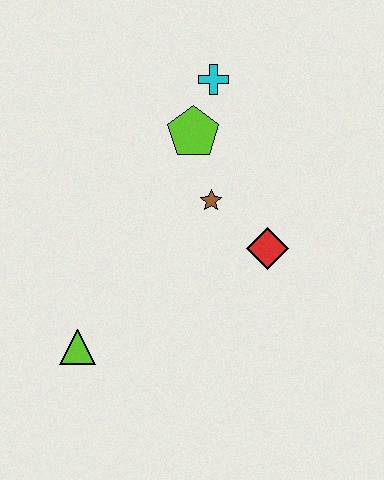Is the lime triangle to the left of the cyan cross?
Yes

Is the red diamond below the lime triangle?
No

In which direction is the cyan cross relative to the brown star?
The cyan cross is above the brown star.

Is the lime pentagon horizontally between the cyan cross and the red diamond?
No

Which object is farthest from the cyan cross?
The lime triangle is farthest from the cyan cross.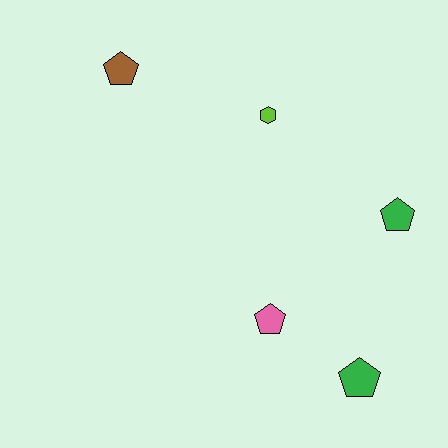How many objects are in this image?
There are 5 objects.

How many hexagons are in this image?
There is 1 hexagon.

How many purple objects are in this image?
There are no purple objects.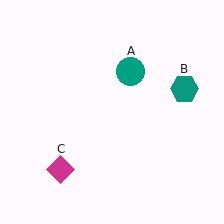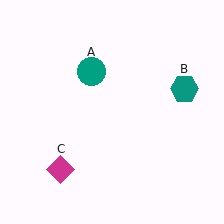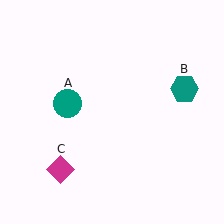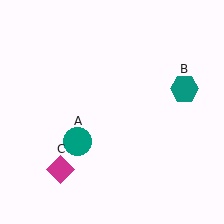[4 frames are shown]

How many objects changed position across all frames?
1 object changed position: teal circle (object A).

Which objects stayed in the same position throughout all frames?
Teal hexagon (object B) and magenta diamond (object C) remained stationary.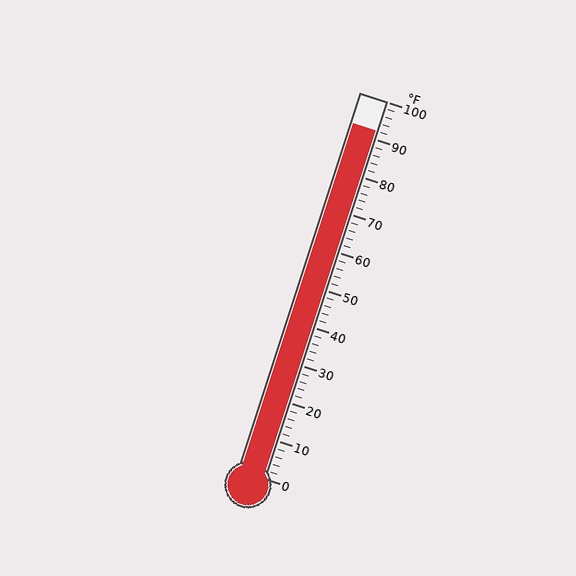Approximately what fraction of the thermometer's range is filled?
The thermometer is filled to approximately 90% of its range.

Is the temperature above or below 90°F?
The temperature is above 90°F.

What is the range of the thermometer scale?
The thermometer scale ranges from 0°F to 100°F.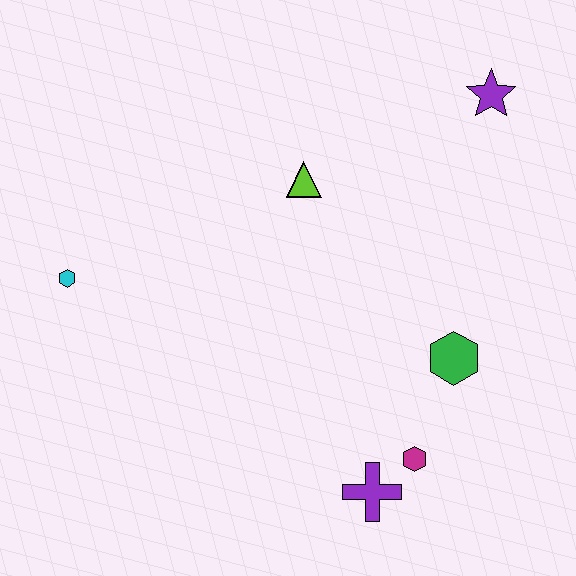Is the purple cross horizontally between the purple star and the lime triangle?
Yes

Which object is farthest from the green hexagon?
The cyan hexagon is farthest from the green hexagon.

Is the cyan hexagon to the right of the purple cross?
No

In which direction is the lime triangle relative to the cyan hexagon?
The lime triangle is to the right of the cyan hexagon.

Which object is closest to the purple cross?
The magenta hexagon is closest to the purple cross.